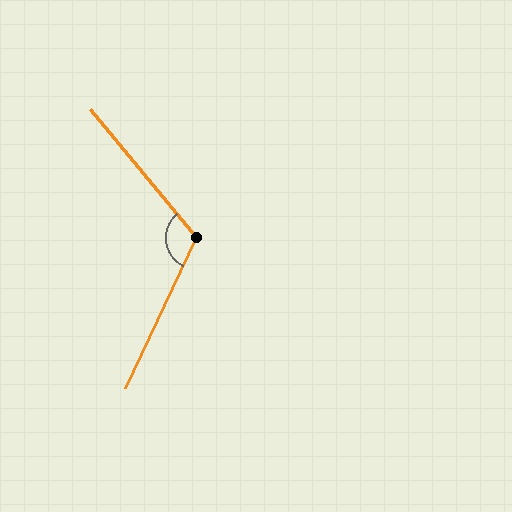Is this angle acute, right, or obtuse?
It is obtuse.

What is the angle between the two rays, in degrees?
Approximately 115 degrees.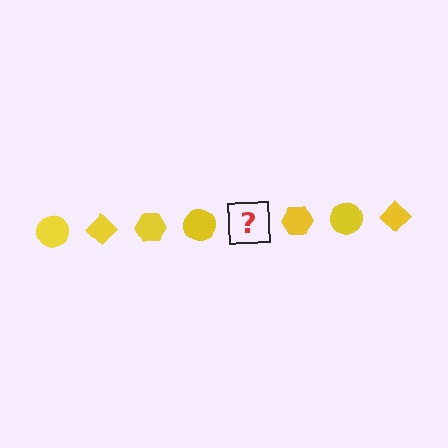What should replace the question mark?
The question mark should be replaced with a yellow diamond.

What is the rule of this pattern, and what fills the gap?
The rule is that the pattern cycles through circle, diamond, hexagon shapes in yellow. The gap should be filled with a yellow diamond.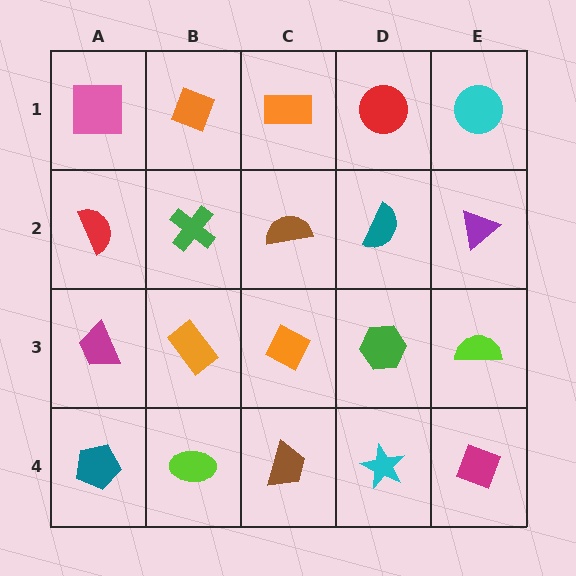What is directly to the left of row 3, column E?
A green hexagon.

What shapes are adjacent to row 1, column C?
A brown semicircle (row 2, column C), an orange diamond (row 1, column B), a red circle (row 1, column D).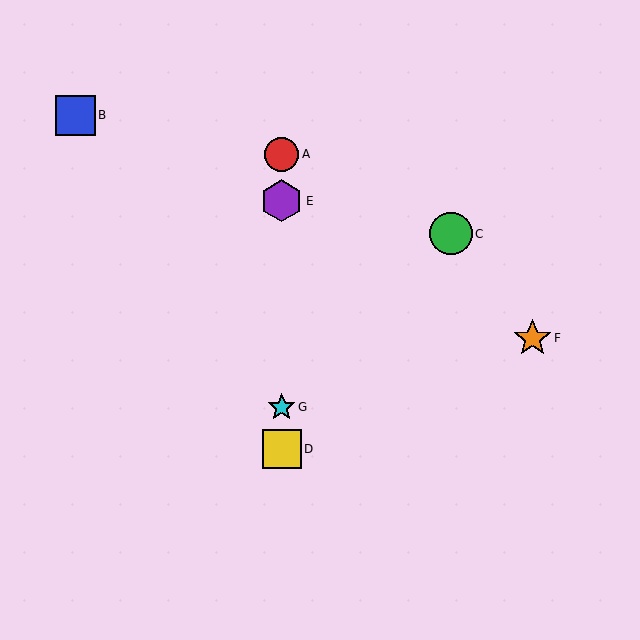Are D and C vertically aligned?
No, D is at x≈282 and C is at x≈451.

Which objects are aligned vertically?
Objects A, D, E, G are aligned vertically.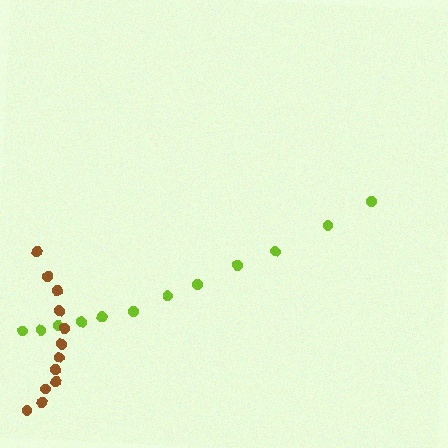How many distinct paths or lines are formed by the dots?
There are 2 distinct paths.